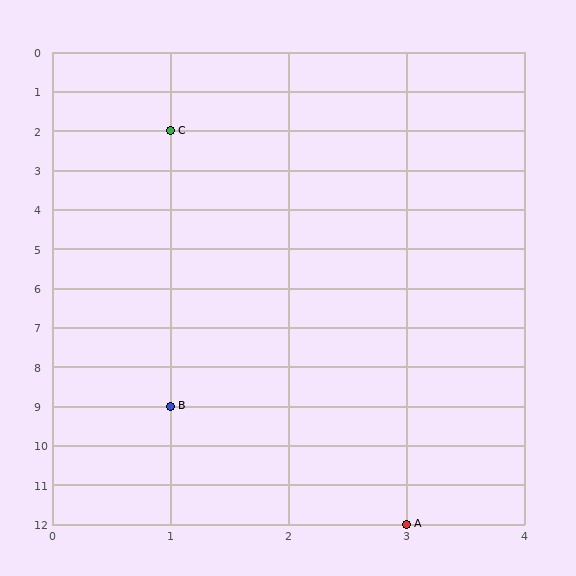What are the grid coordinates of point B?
Point B is at grid coordinates (1, 9).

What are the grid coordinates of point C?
Point C is at grid coordinates (1, 2).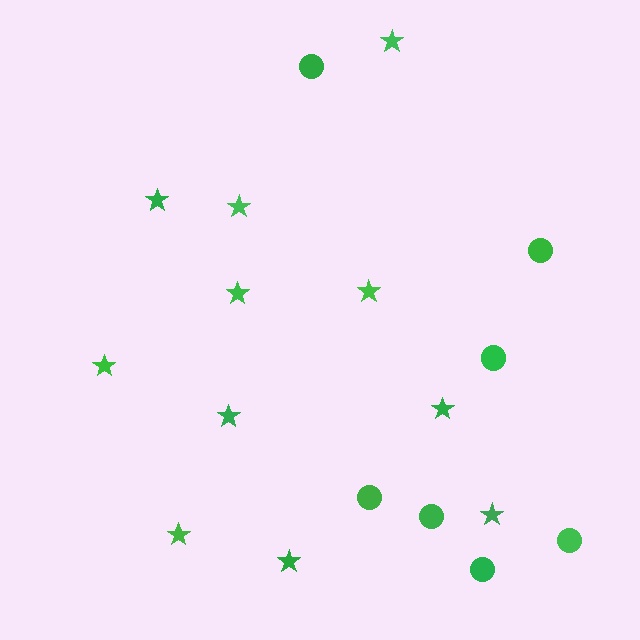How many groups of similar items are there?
There are 2 groups: one group of circles (7) and one group of stars (11).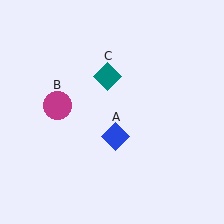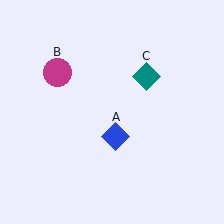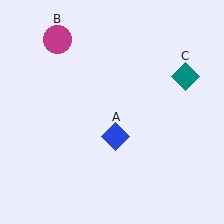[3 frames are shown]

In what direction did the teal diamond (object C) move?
The teal diamond (object C) moved right.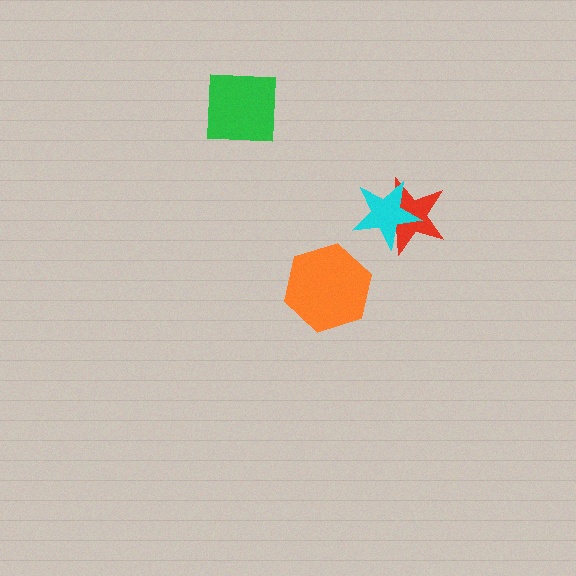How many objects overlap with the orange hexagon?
0 objects overlap with the orange hexagon.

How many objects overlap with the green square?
0 objects overlap with the green square.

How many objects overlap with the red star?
1 object overlaps with the red star.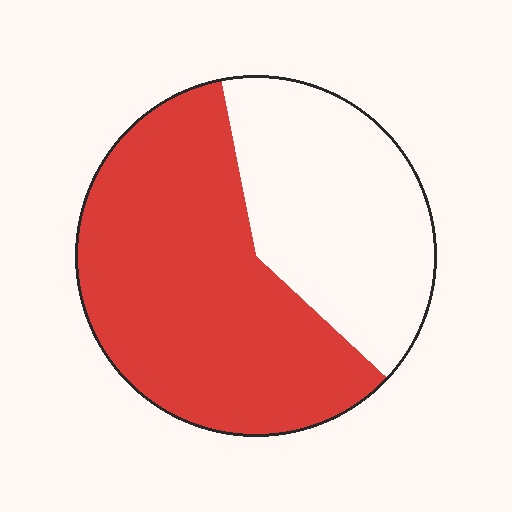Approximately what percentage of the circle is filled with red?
Approximately 60%.